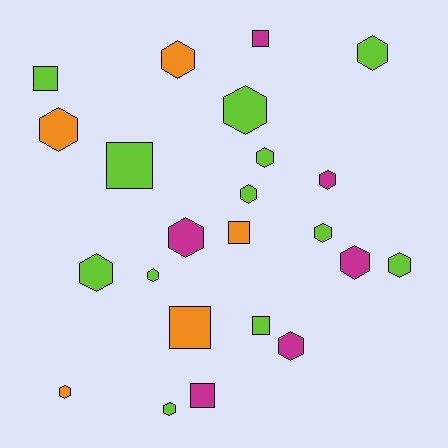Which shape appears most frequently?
Hexagon, with 16 objects.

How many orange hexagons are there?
There are 3 orange hexagons.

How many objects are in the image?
There are 23 objects.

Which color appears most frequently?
Lime, with 12 objects.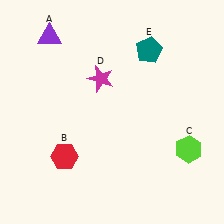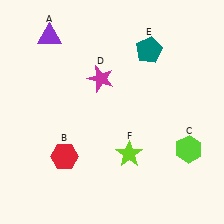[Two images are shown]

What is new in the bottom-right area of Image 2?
A lime star (F) was added in the bottom-right area of Image 2.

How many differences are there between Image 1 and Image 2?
There is 1 difference between the two images.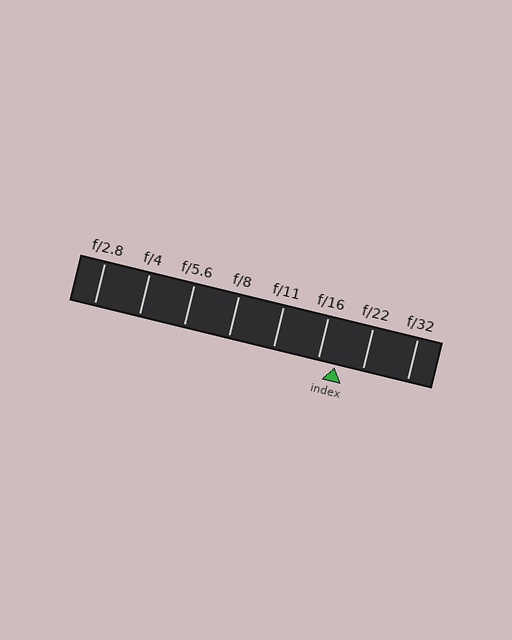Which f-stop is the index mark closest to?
The index mark is closest to f/16.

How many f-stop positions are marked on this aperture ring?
There are 8 f-stop positions marked.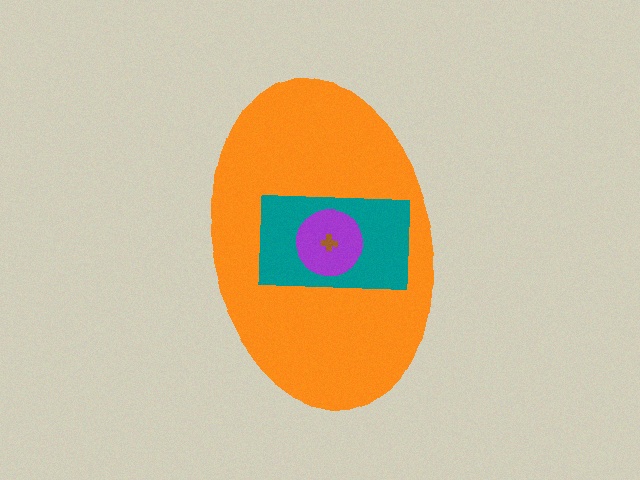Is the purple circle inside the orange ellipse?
Yes.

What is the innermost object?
The brown cross.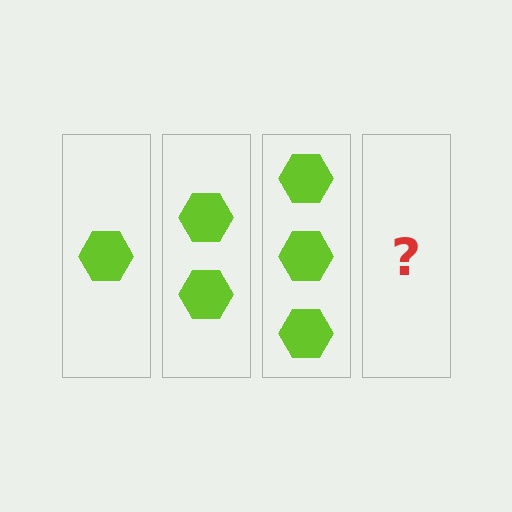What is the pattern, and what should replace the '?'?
The pattern is that each step adds one more hexagon. The '?' should be 4 hexagons.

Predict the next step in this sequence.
The next step is 4 hexagons.